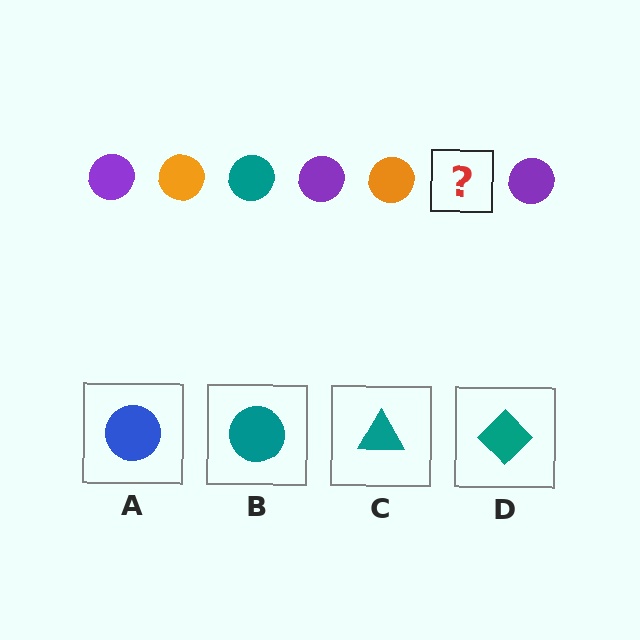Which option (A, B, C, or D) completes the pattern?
B.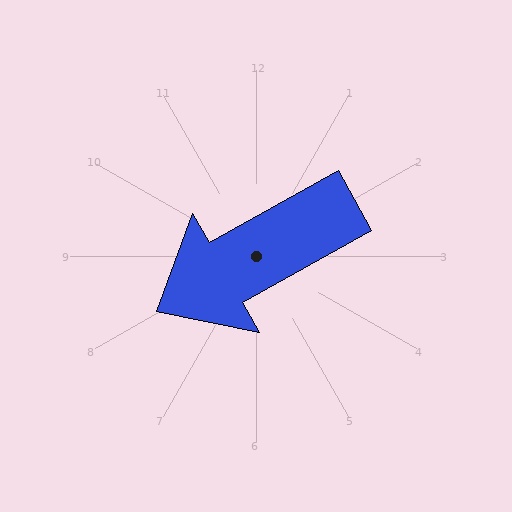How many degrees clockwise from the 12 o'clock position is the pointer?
Approximately 241 degrees.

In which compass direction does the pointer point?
Southwest.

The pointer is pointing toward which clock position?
Roughly 8 o'clock.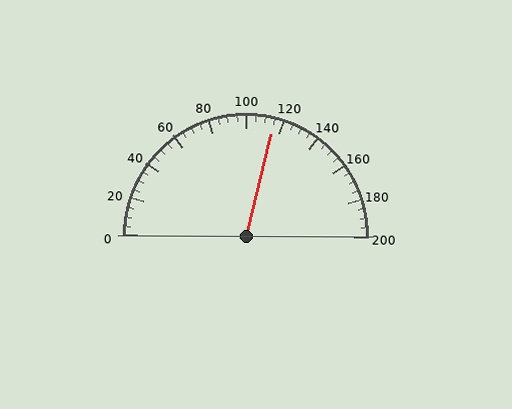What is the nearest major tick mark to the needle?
The nearest major tick mark is 120.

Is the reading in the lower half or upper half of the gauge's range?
The reading is in the upper half of the range (0 to 200).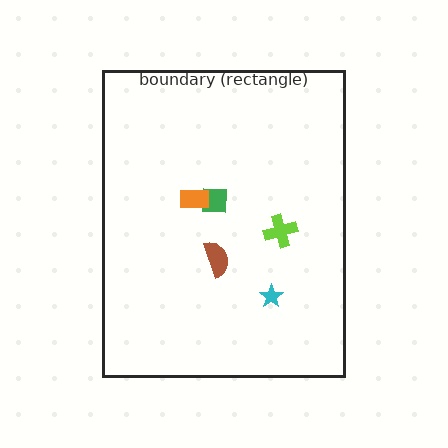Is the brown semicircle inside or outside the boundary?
Inside.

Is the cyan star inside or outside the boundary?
Inside.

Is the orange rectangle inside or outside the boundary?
Inside.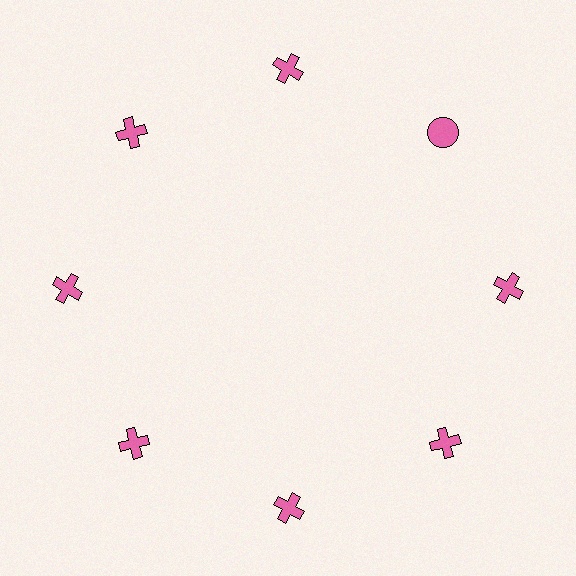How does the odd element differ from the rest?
It has a different shape: circle instead of cross.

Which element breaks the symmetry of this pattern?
The pink circle at roughly the 2 o'clock position breaks the symmetry. All other shapes are pink crosses.